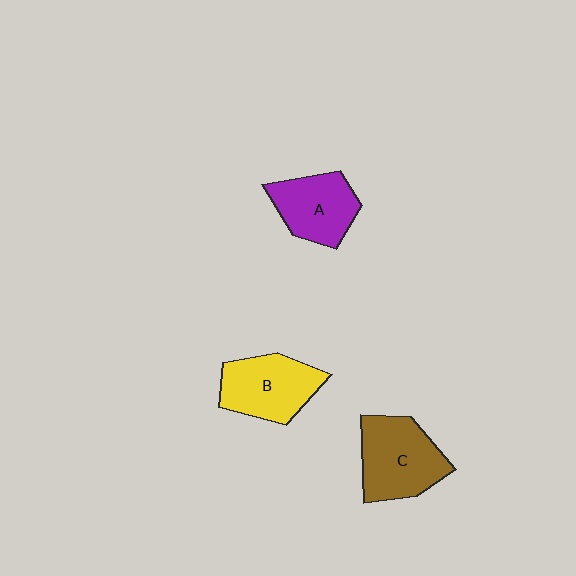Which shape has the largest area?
Shape C (brown).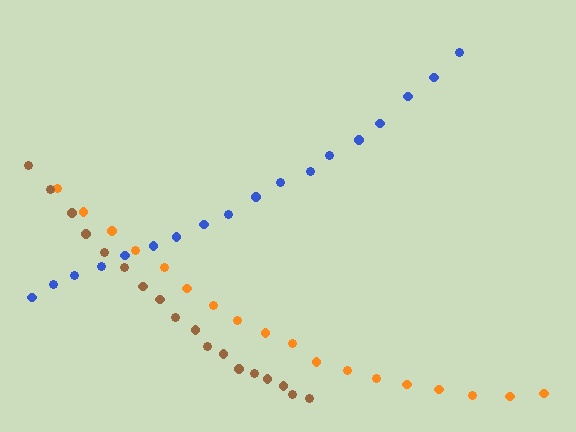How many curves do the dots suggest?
There are 3 distinct paths.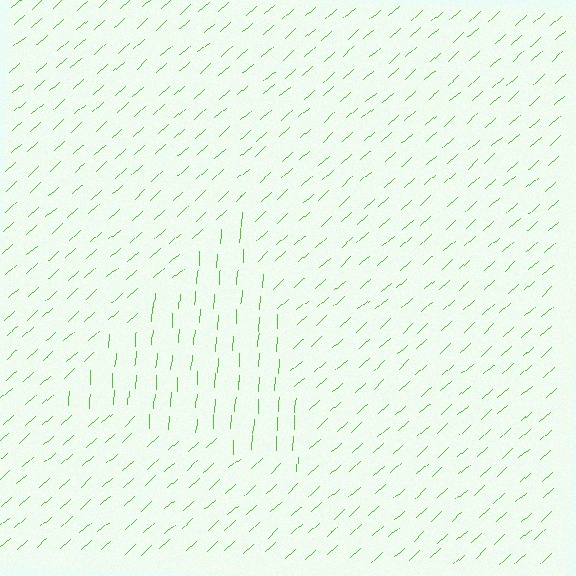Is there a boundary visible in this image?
Yes, there is a texture boundary formed by a change in line orientation.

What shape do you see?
I see a triangle.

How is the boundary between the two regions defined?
The boundary is defined purely by a change in line orientation (approximately 45 degrees difference). All lines are the same color and thickness.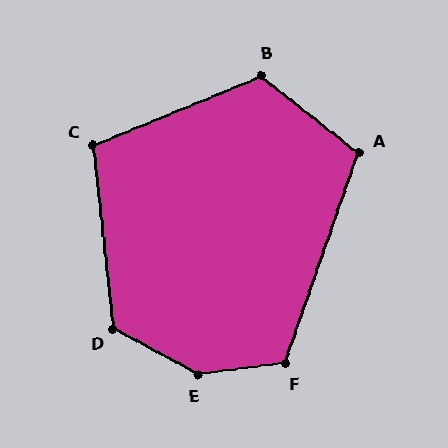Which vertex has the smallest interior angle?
C, at approximately 106 degrees.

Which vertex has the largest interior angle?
E, at approximately 145 degrees.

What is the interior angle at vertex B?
Approximately 119 degrees (obtuse).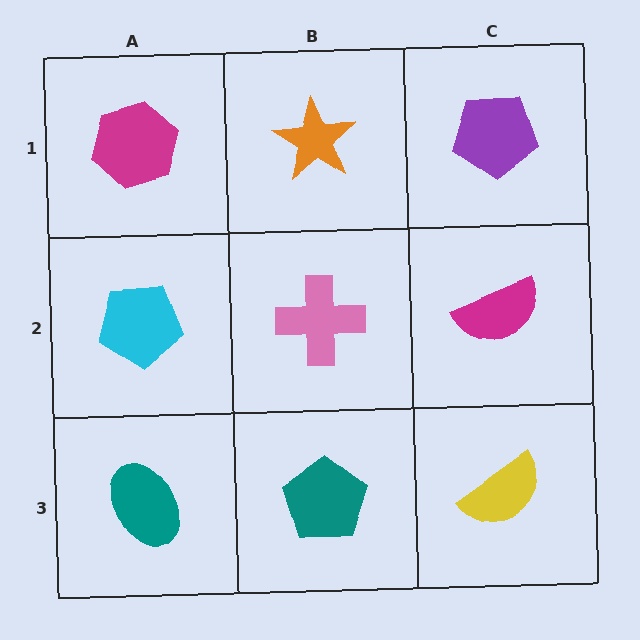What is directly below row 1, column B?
A pink cross.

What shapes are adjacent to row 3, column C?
A magenta semicircle (row 2, column C), a teal pentagon (row 3, column B).